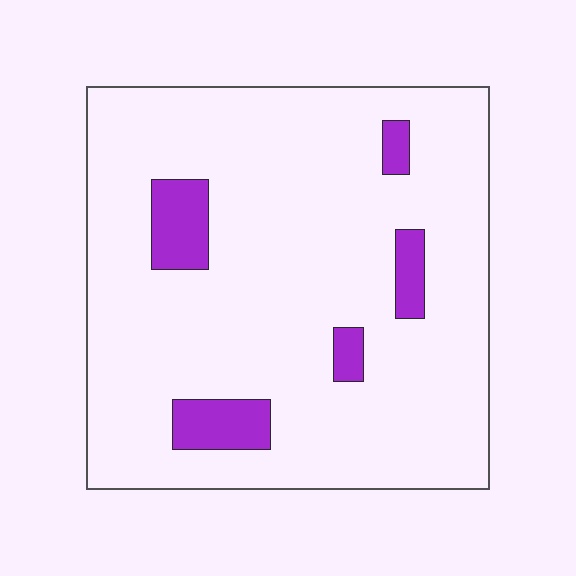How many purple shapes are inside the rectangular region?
5.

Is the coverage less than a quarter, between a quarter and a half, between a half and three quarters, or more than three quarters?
Less than a quarter.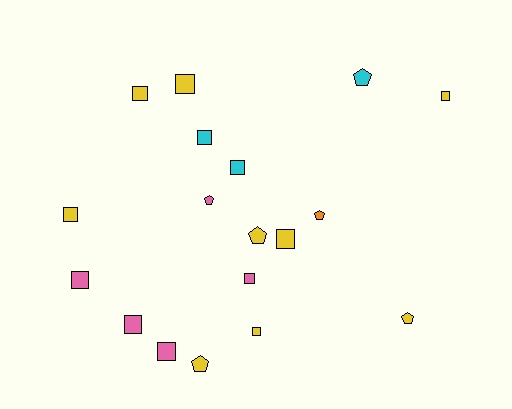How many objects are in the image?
There are 18 objects.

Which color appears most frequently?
Yellow, with 9 objects.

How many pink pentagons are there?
There is 1 pink pentagon.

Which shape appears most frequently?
Square, with 12 objects.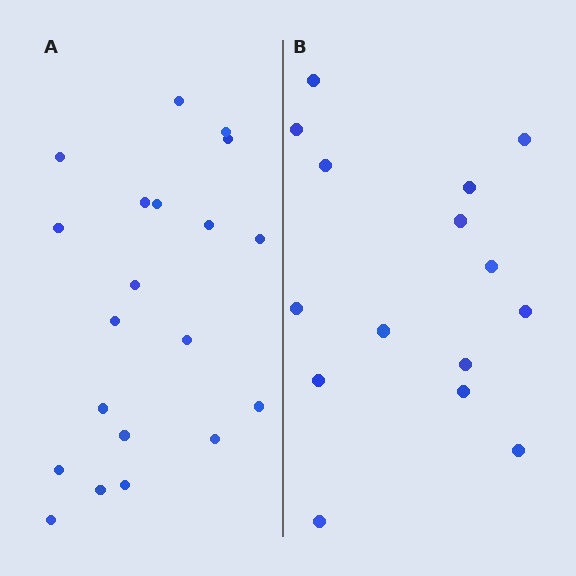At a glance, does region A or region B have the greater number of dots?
Region A (the left region) has more dots.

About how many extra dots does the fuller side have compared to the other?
Region A has about 5 more dots than region B.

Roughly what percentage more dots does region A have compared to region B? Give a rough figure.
About 35% more.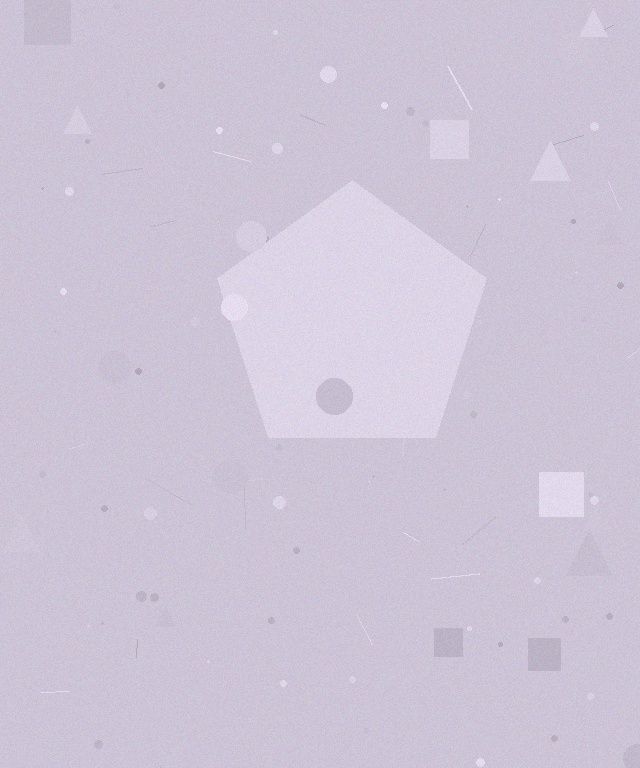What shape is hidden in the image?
A pentagon is hidden in the image.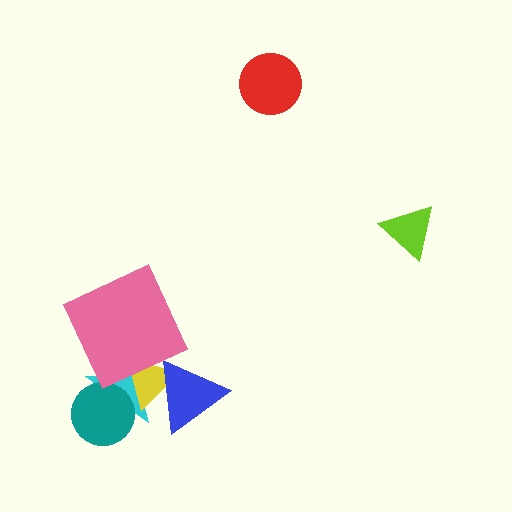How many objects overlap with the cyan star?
4 objects overlap with the cyan star.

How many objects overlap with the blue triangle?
2 objects overlap with the blue triangle.